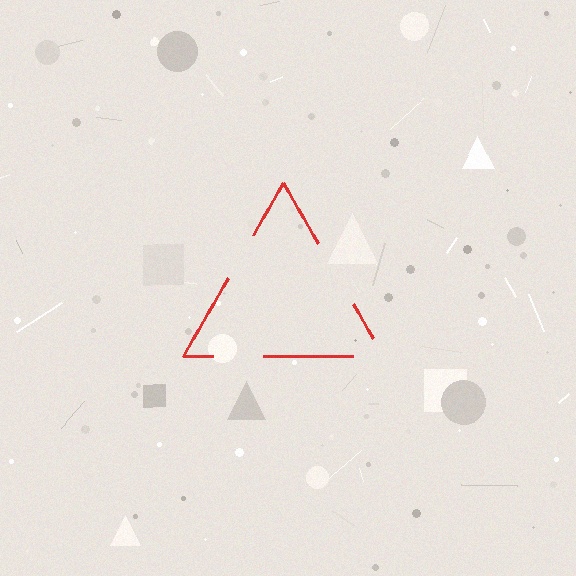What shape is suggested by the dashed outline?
The dashed outline suggests a triangle.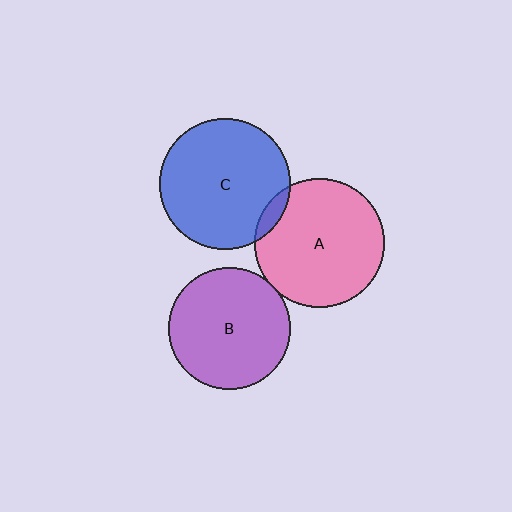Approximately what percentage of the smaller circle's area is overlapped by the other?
Approximately 5%.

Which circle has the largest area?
Circle C (blue).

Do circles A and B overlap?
Yes.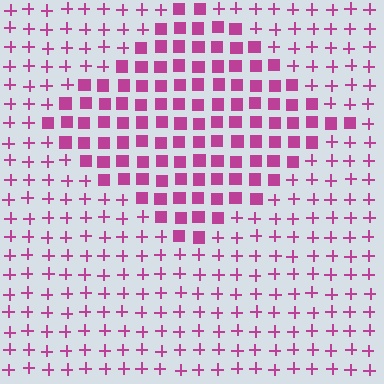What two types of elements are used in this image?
The image uses squares inside the diamond region and plus signs outside it.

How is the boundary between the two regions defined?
The boundary is defined by a change in element shape: squares inside vs. plus signs outside. All elements share the same color and spacing.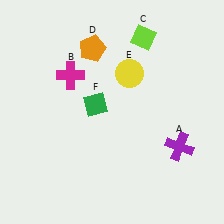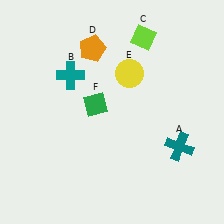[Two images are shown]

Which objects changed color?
A changed from purple to teal. B changed from magenta to teal.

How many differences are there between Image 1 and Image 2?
There are 2 differences between the two images.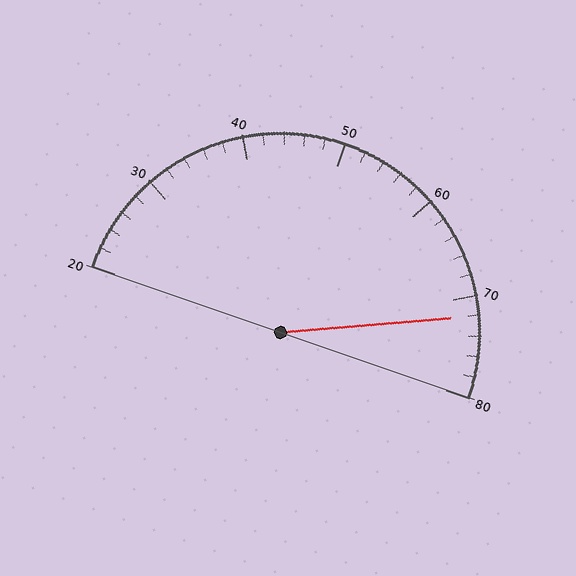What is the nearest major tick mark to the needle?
The nearest major tick mark is 70.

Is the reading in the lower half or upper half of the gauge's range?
The reading is in the upper half of the range (20 to 80).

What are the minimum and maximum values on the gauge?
The gauge ranges from 20 to 80.